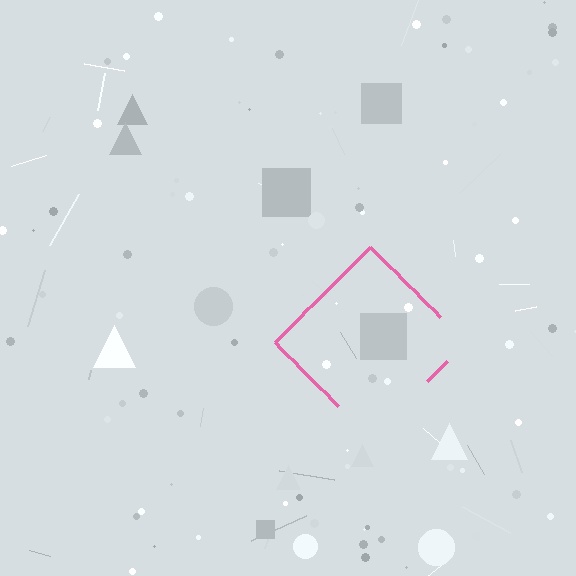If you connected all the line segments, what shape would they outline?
They would outline a diamond.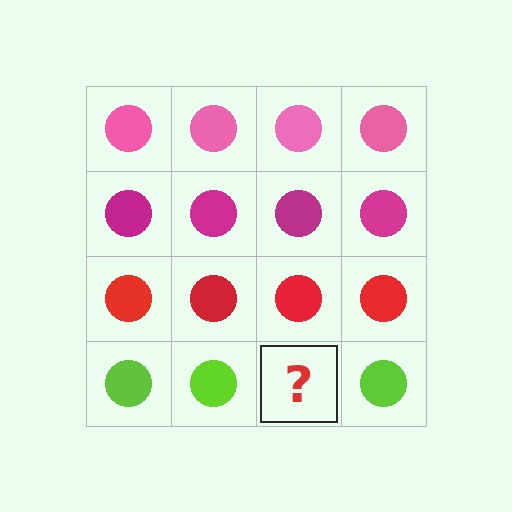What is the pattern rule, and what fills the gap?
The rule is that each row has a consistent color. The gap should be filled with a lime circle.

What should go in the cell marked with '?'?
The missing cell should contain a lime circle.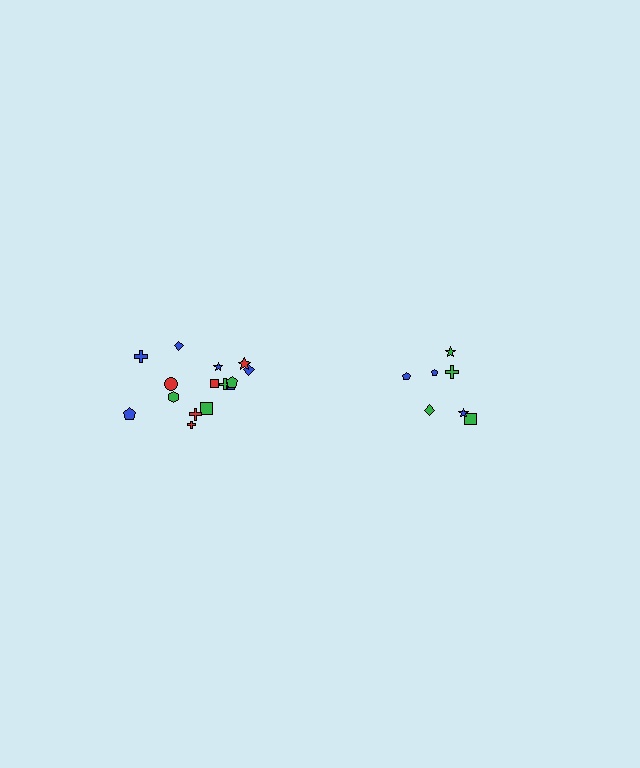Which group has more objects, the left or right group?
The left group.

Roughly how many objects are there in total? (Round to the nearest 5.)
Roughly 20 objects in total.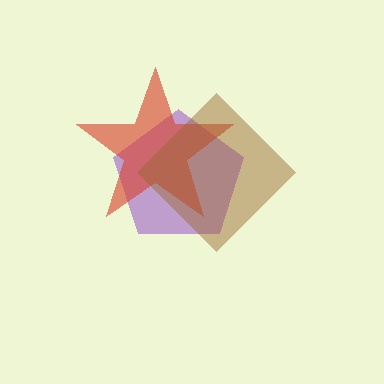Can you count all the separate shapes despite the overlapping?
Yes, there are 3 separate shapes.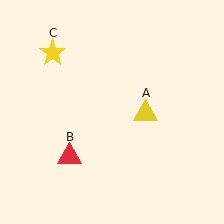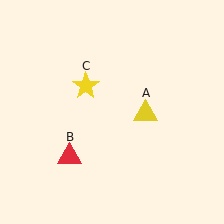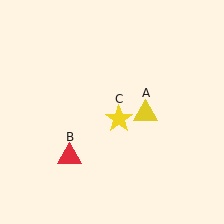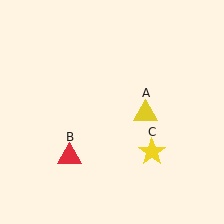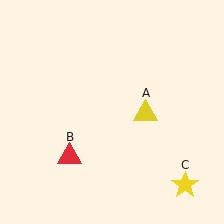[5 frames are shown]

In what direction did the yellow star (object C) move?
The yellow star (object C) moved down and to the right.